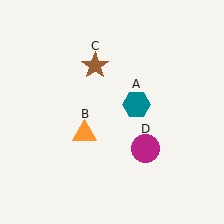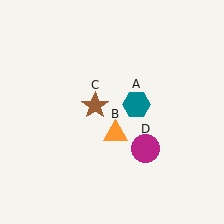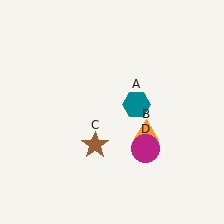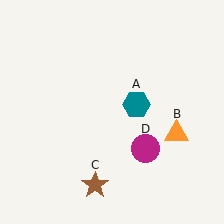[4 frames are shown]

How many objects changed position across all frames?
2 objects changed position: orange triangle (object B), brown star (object C).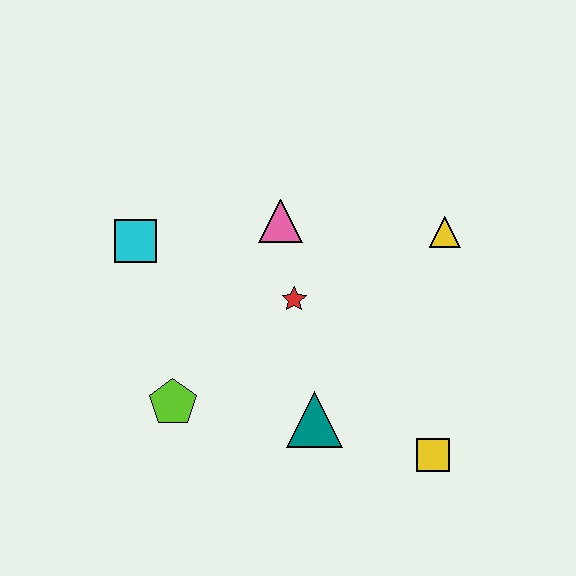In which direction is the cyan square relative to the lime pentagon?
The cyan square is above the lime pentagon.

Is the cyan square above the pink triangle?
No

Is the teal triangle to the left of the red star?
No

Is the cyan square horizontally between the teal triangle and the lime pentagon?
No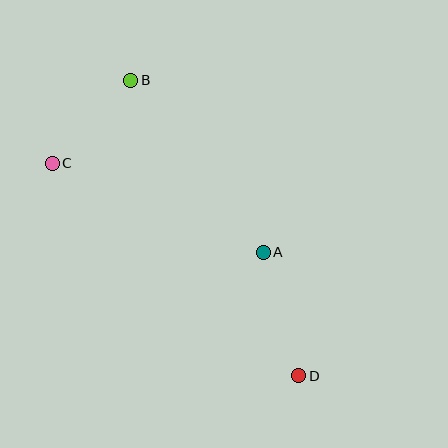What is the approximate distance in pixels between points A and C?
The distance between A and C is approximately 229 pixels.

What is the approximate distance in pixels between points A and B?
The distance between A and B is approximately 217 pixels.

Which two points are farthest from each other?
Points B and D are farthest from each other.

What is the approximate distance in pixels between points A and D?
The distance between A and D is approximately 128 pixels.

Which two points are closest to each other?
Points B and C are closest to each other.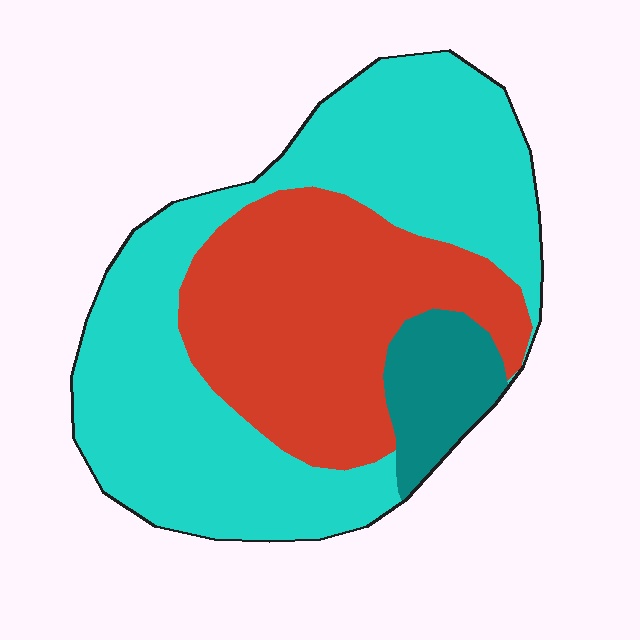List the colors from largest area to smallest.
From largest to smallest: cyan, red, teal.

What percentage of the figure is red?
Red takes up between a quarter and a half of the figure.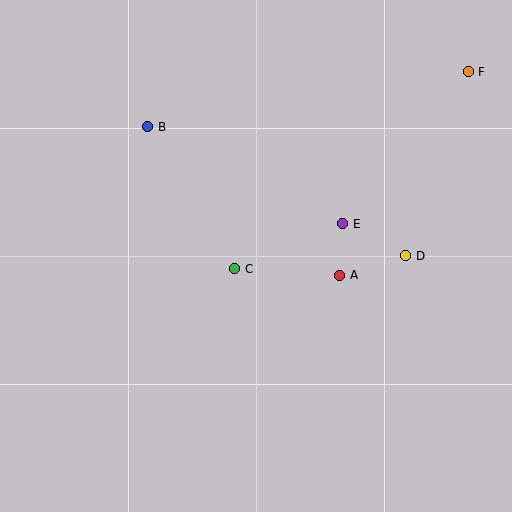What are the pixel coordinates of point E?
Point E is at (343, 224).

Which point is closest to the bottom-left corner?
Point C is closest to the bottom-left corner.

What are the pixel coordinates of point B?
Point B is at (148, 127).